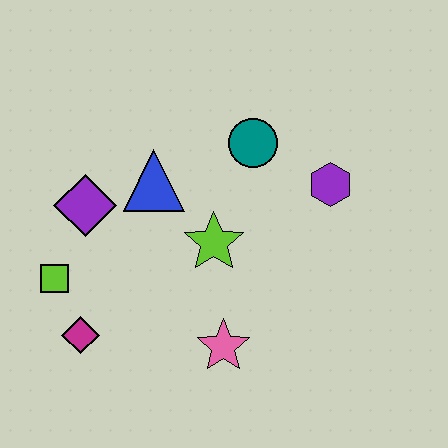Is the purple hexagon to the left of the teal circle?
No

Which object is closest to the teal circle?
The purple hexagon is closest to the teal circle.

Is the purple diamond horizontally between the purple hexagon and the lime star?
No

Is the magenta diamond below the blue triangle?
Yes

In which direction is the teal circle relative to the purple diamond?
The teal circle is to the right of the purple diamond.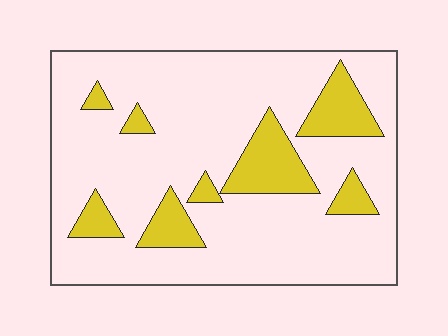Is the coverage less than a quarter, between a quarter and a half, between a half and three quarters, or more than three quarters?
Less than a quarter.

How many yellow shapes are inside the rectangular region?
8.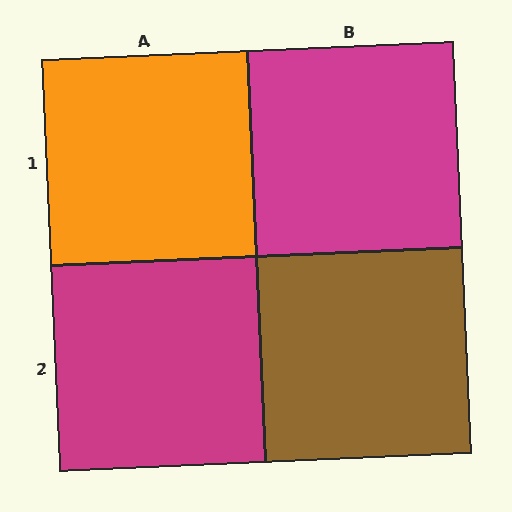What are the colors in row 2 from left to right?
Magenta, brown.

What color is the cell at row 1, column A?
Orange.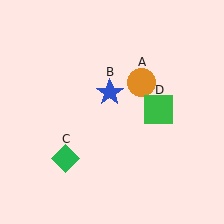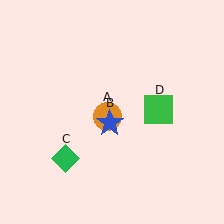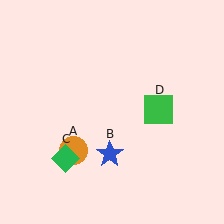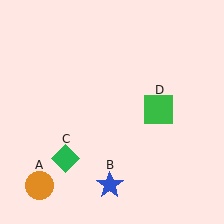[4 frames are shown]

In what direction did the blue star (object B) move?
The blue star (object B) moved down.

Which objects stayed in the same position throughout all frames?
Green diamond (object C) and green square (object D) remained stationary.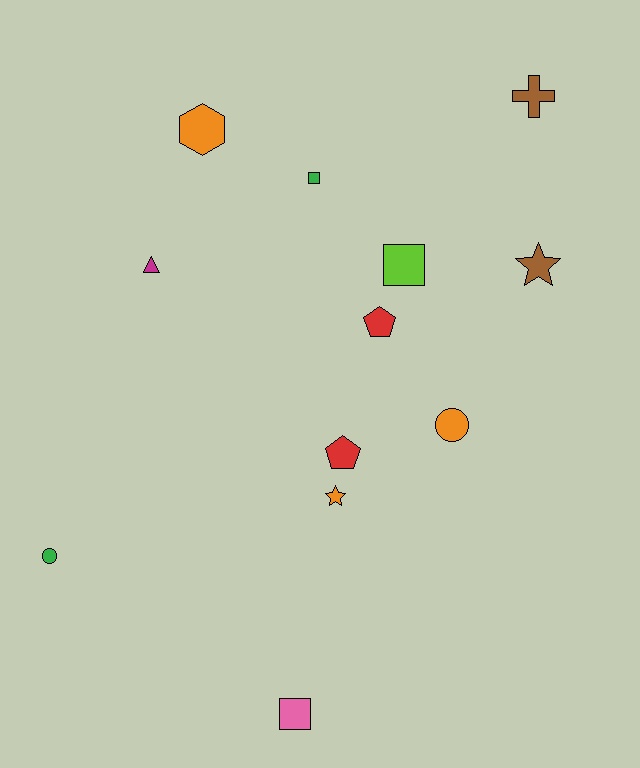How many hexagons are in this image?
There is 1 hexagon.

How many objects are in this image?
There are 12 objects.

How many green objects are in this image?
There are 2 green objects.